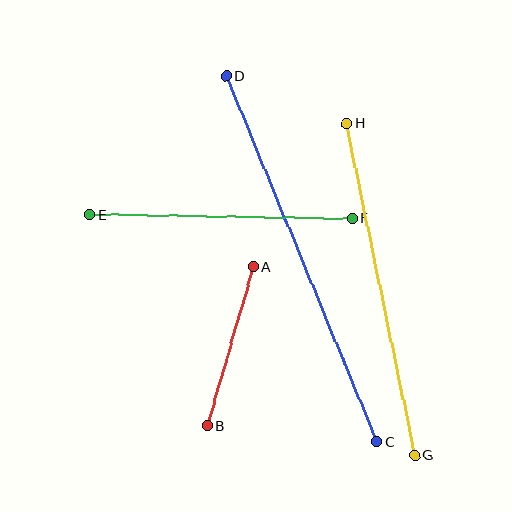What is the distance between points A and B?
The distance is approximately 165 pixels.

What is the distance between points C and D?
The distance is approximately 396 pixels.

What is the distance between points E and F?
The distance is approximately 263 pixels.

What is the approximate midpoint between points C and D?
The midpoint is at approximately (302, 259) pixels.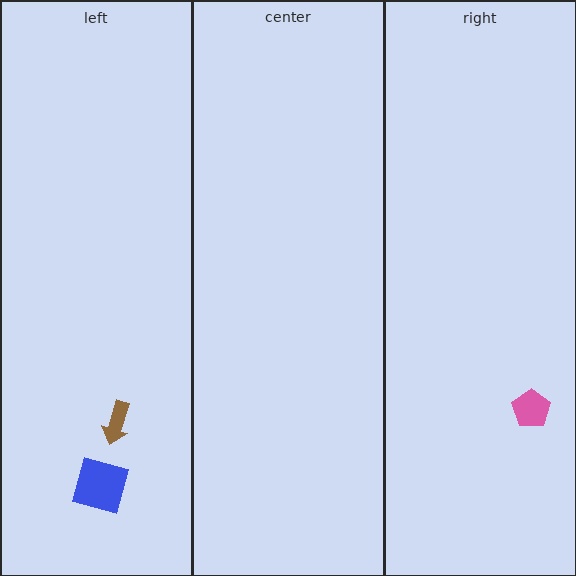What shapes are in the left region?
The blue diamond, the brown arrow.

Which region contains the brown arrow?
The left region.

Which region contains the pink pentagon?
The right region.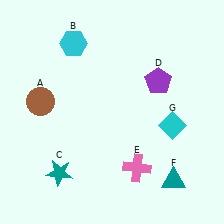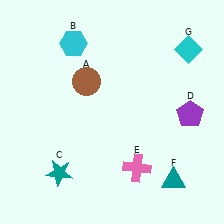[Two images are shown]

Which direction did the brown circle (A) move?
The brown circle (A) moved right.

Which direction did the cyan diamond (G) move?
The cyan diamond (G) moved up.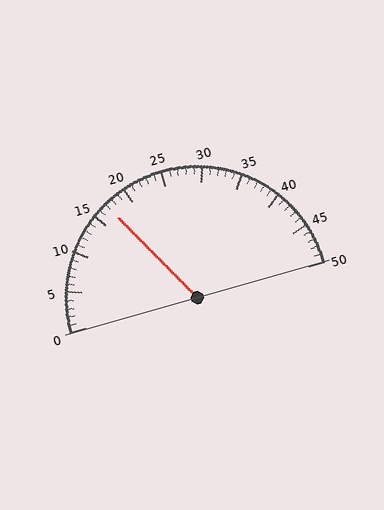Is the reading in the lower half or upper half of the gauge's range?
The reading is in the lower half of the range (0 to 50).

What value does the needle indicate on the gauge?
The needle indicates approximately 17.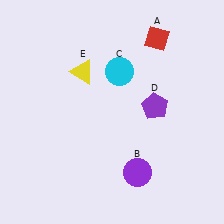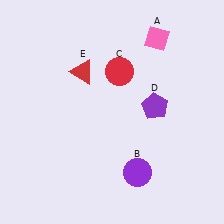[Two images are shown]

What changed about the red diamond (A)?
In Image 1, A is red. In Image 2, it changed to pink.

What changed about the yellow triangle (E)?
In Image 1, E is yellow. In Image 2, it changed to red.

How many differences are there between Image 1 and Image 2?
There are 3 differences between the two images.